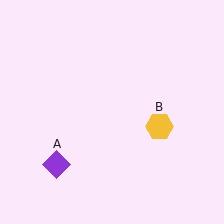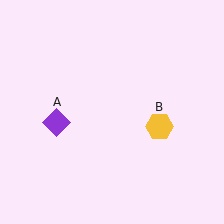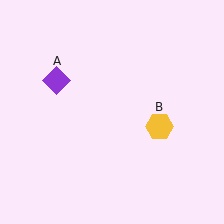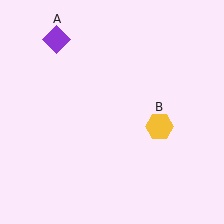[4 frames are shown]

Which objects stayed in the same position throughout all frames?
Yellow hexagon (object B) remained stationary.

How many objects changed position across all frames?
1 object changed position: purple diamond (object A).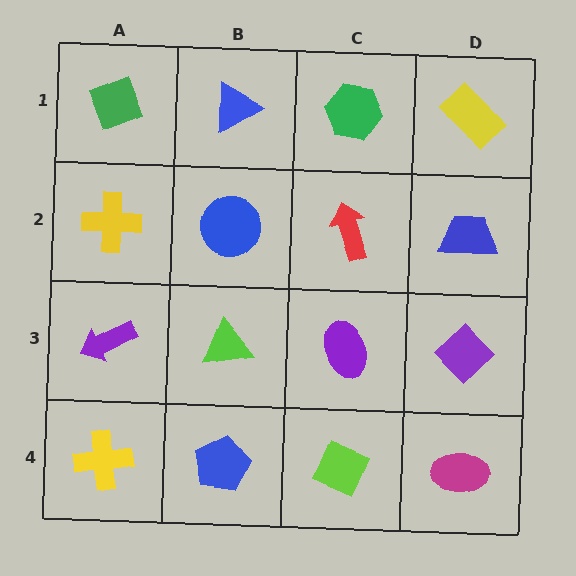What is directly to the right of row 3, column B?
A purple ellipse.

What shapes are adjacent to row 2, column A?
A green diamond (row 1, column A), a purple arrow (row 3, column A), a blue circle (row 2, column B).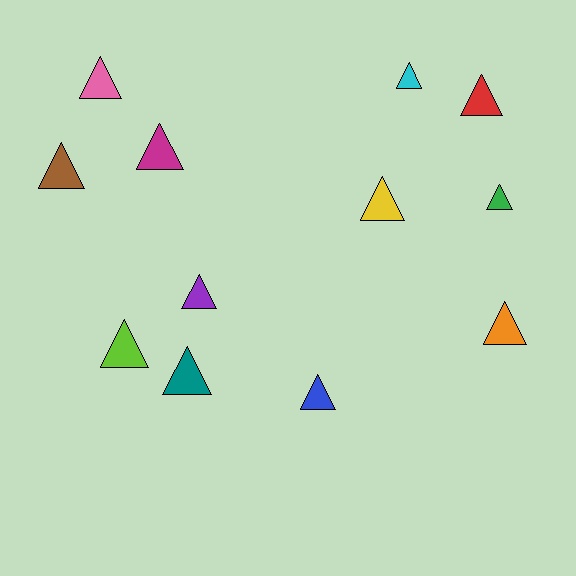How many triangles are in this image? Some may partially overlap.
There are 12 triangles.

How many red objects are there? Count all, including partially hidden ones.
There is 1 red object.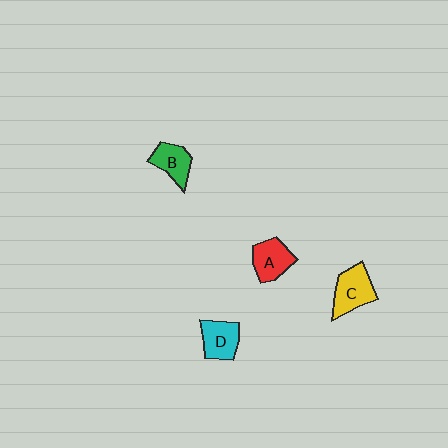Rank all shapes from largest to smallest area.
From largest to smallest: C (yellow), A (red), D (cyan), B (green).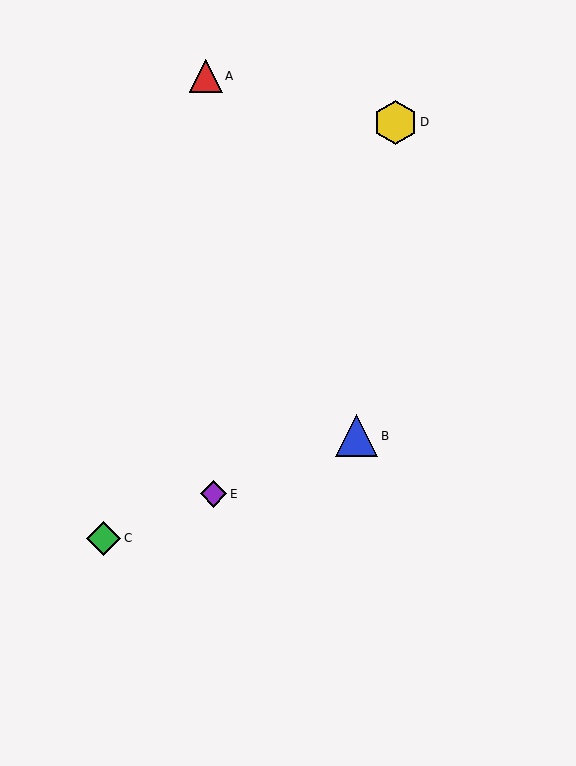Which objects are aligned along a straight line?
Objects B, C, E are aligned along a straight line.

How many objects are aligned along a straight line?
3 objects (B, C, E) are aligned along a straight line.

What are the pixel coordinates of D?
Object D is at (396, 122).